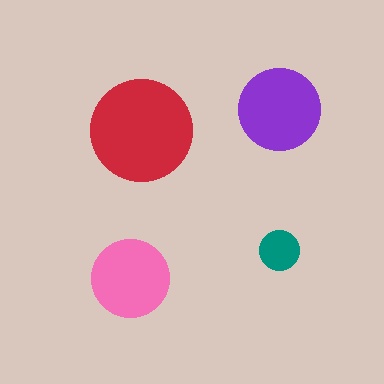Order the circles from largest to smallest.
the red one, the purple one, the pink one, the teal one.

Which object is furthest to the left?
The pink circle is leftmost.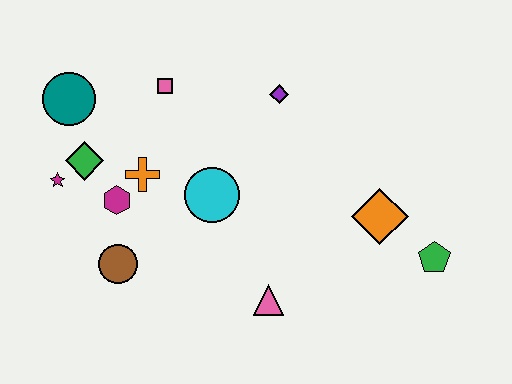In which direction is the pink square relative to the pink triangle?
The pink square is above the pink triangle.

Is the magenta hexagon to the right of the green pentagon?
No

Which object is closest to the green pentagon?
The orange diamond is closest to the green pentagon.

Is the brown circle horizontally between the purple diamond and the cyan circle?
No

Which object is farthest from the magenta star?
The green pentagon is farthest from the magenta star.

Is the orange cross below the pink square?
Yes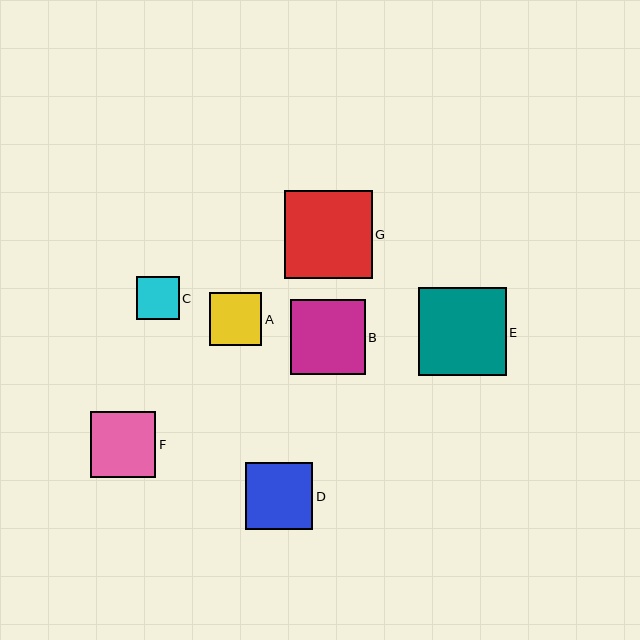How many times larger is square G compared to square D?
Square G is approximately 1.3 times the size of square D.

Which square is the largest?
Square G is the largest with a size of approximately 88 pixels.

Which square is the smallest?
Square C is the smallest with a size of approximately 43 pixels.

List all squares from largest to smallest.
From largest to smallest: G, E, B, D, F, A, C.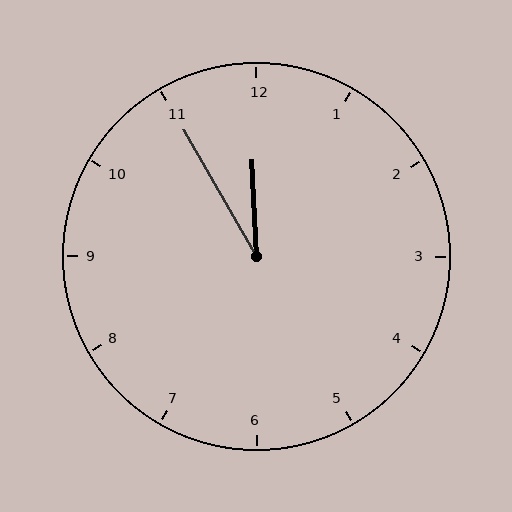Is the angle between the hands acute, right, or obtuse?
It is acute.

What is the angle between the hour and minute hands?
Approximately 28 degrees.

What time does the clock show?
11:55.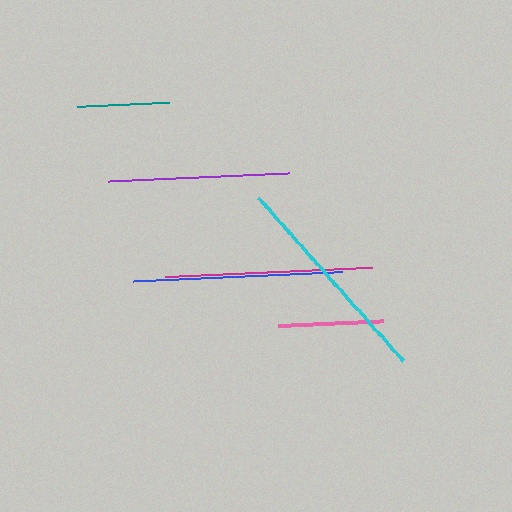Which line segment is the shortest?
The teal line is the shortest at approximately 92 pixels.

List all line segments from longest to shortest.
From longest to shortest: cyan, blue, magenta, purple, pink, teal.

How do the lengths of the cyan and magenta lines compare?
The cyan and magenta lines are approximately the same length.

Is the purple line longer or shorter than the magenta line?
The magenta line is longer than the purple line.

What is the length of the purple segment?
The purple segment is approximately 182 pixels long.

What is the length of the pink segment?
The pink segment is approximately 105 pixels long.